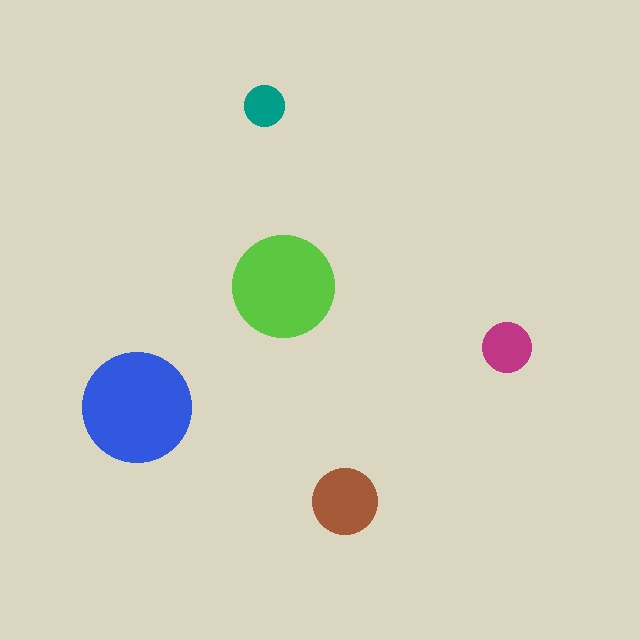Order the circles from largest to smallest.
the blue one, the lime one, the brown one, the magenta one, the teal one.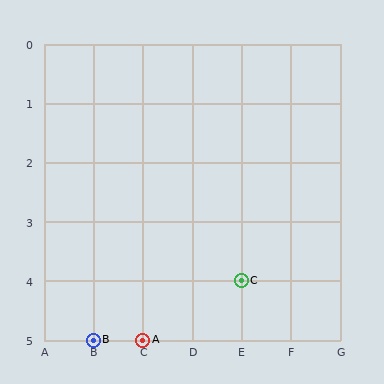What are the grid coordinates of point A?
Point A is at grid coordinates (C, 5).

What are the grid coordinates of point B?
Point B is at grid coordinates (B, 5).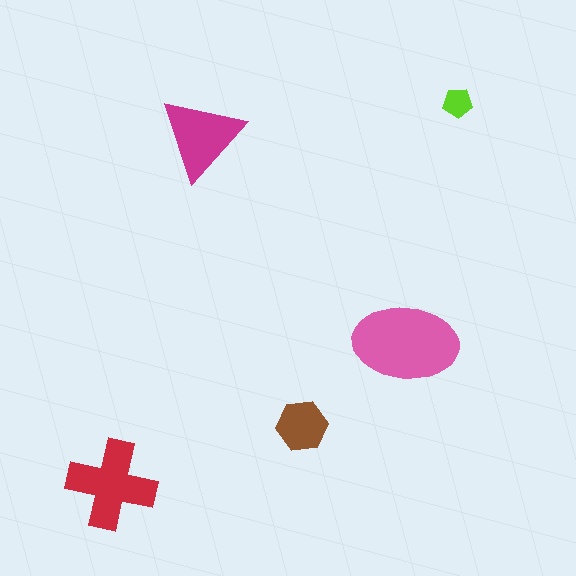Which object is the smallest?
The lime pentagon.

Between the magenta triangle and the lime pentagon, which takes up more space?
The magenta triangle.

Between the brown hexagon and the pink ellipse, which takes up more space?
The pink ellipse.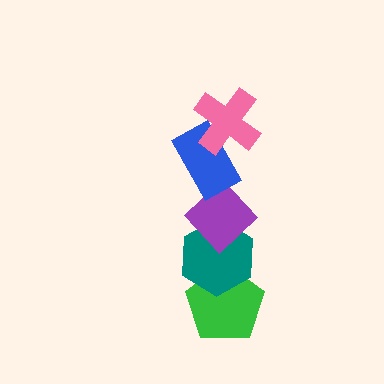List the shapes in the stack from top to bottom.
From top to bottom: the pink cross, the blue rectangle, the purple diamond, the teal hexagon, the green pentagon.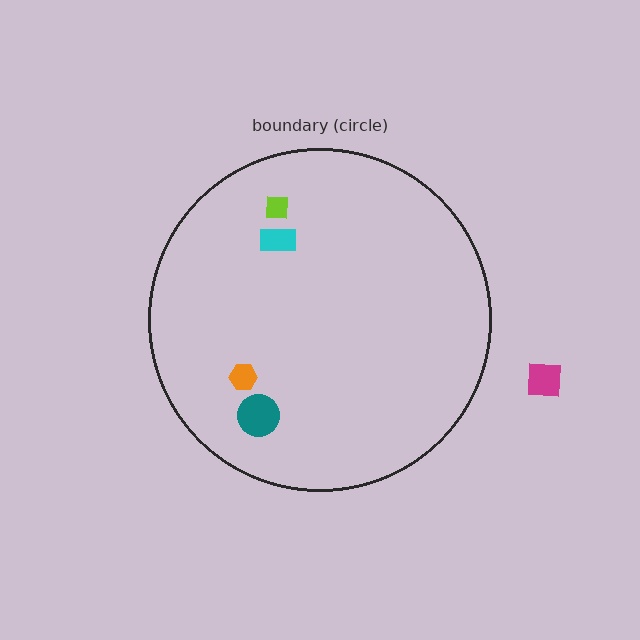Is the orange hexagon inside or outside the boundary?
Inside.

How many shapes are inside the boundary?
4 inside, 1 outside.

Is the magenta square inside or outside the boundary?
Outside.